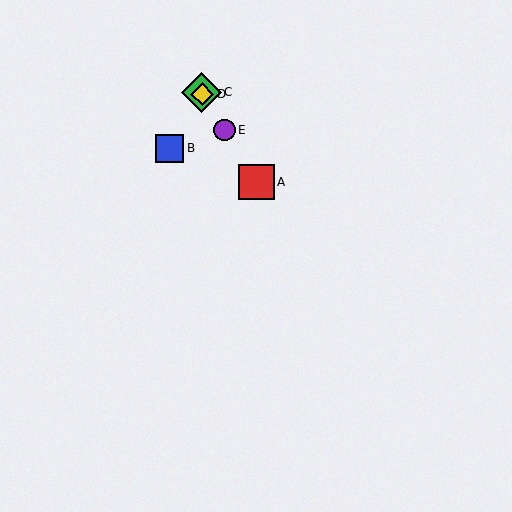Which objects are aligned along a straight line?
Objects A, C, D, E are aligned along a straight line.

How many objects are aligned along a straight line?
4 objects (A, C, D, E) are aligned along a straight line.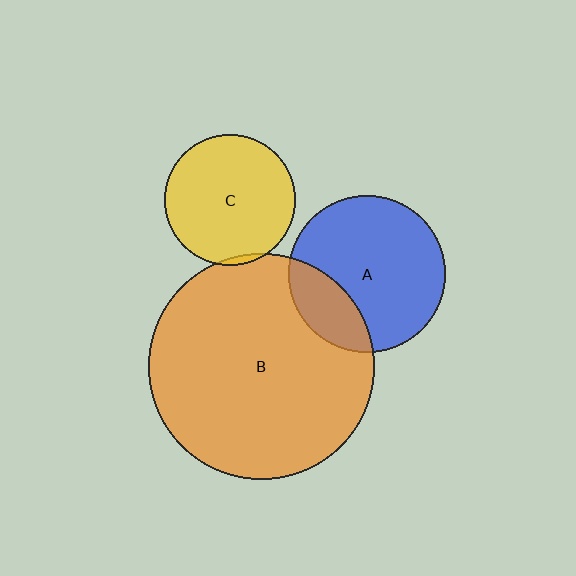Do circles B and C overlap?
Yes.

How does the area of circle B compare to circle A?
Approximately 2.1 times.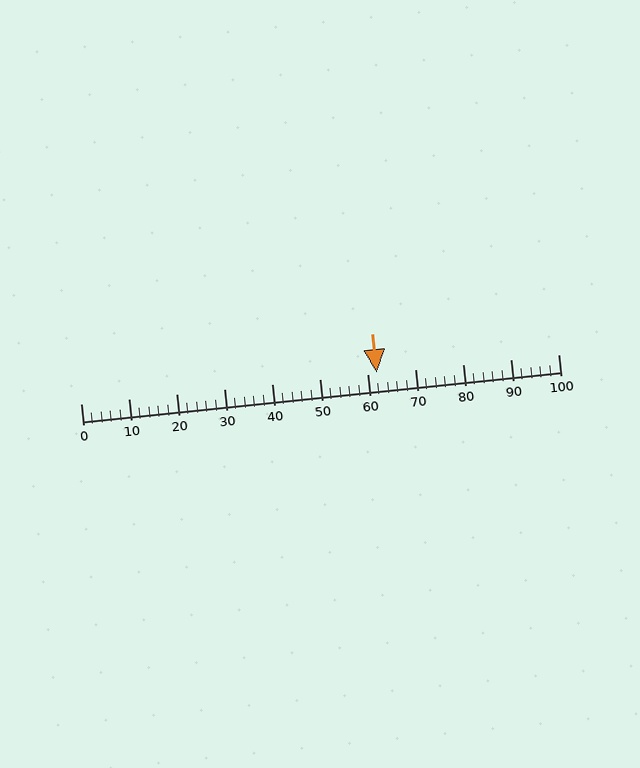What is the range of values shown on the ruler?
The ruler shows values from 0 to 100.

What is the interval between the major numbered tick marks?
The major tick marks are spaced 10 units apart.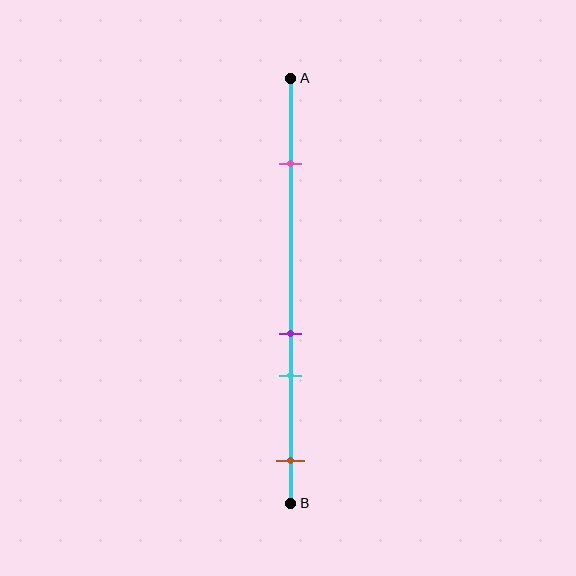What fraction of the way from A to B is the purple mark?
The purple mark is approximately 60% (0.6) of the way from A to B.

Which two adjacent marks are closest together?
The purple and cyan marks are the closest adjacent pair.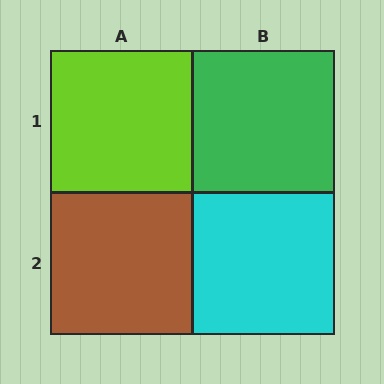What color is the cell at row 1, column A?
Lime.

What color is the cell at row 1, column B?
Green.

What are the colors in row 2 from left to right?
Brown, cyan.